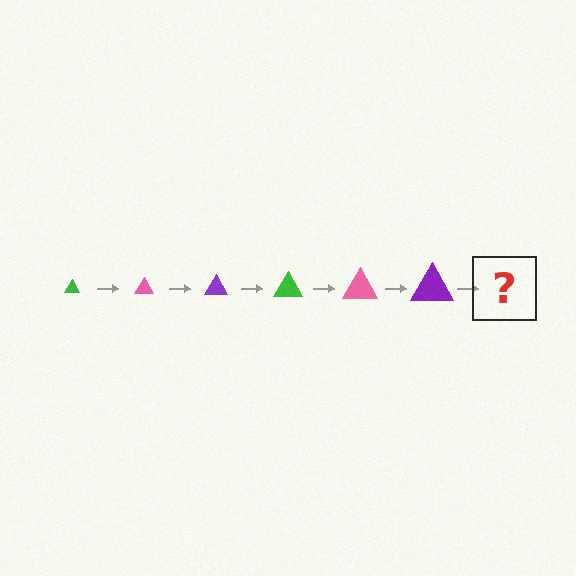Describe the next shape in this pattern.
It should be a green triangle, larger than the previous one.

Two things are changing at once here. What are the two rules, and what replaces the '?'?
The two rules are that the triangle grows larger each step and the color cycles through green, pink, and purple. The '?' should be a green triangle, larger than the previous one.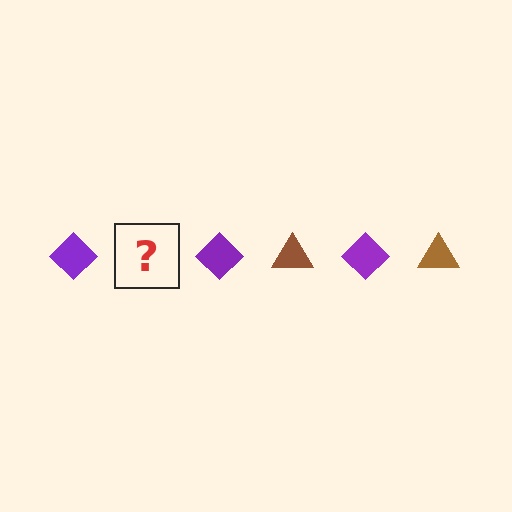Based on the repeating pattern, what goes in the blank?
The blank should be a brown triangle.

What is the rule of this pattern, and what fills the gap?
The rule is that the pattern alternates between purple diamond and brown triangle. The gap should be filled with a brown triangle.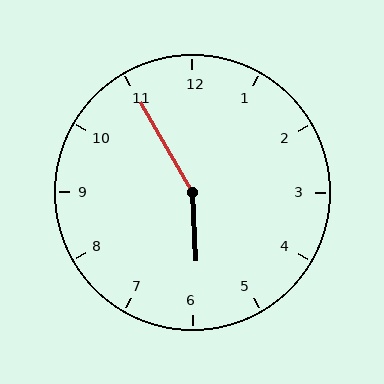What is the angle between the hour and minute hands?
Approximately 152 degrees.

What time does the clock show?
5:55.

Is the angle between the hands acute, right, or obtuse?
It is obtuse.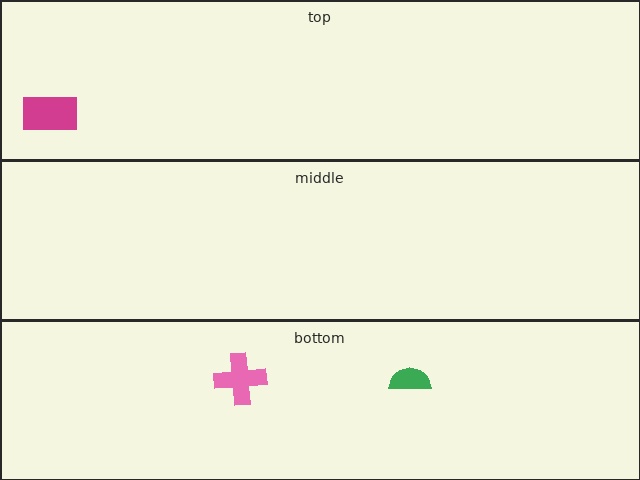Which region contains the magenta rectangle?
The top region.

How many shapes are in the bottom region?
2.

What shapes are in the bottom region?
The pink cross, the green semicircle.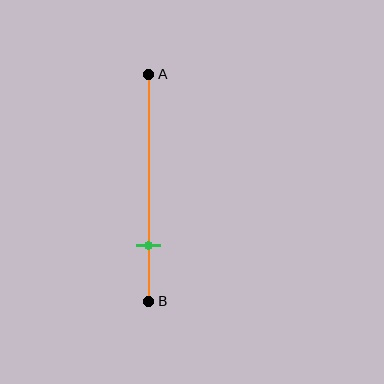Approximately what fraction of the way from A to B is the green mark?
The green mark is approximately 75% of the way from A to B.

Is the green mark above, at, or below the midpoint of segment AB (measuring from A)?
The green mark is below the midpoint of segment AB.